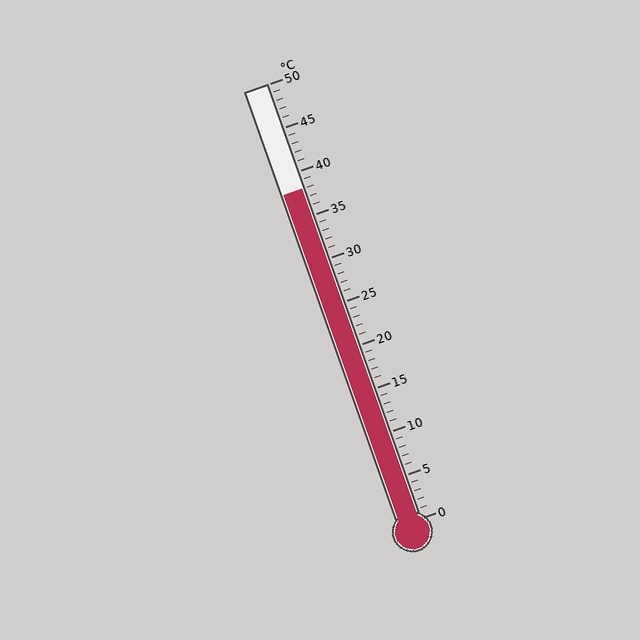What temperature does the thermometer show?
The thermometer shows approximately 38°C.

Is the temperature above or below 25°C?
The temperature is above 25°C.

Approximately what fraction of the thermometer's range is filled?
The thermometer is filled to approximately 75% of its range.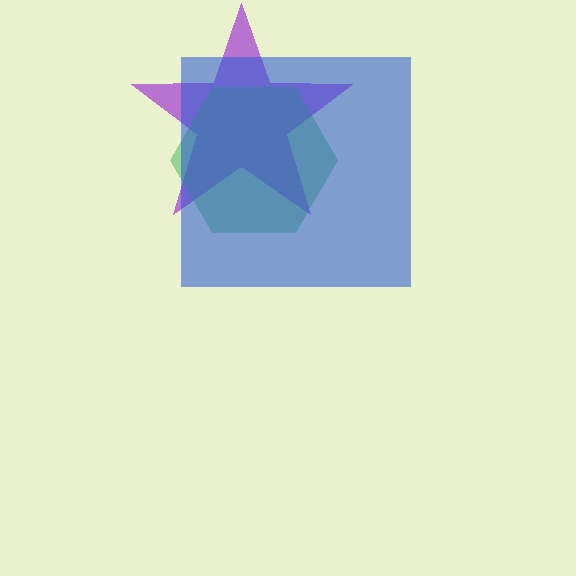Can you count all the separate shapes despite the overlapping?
Yes, there are 3 separate shapes.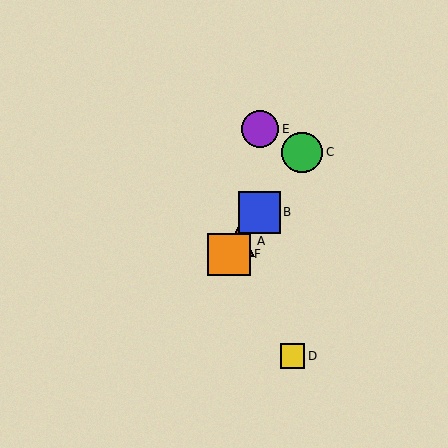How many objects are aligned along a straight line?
4 objects (A, B, C, F) are aligned along a straight line.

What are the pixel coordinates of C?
Object C is at (302, 152).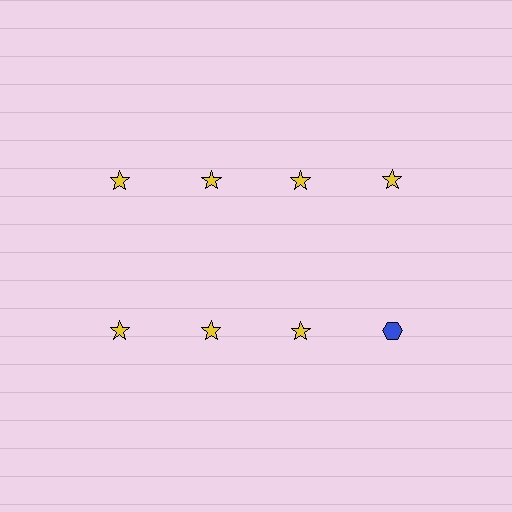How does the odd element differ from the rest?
It differs in both color (blue instead of yellow) and shape (hexagon instead of star).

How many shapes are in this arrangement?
There are 8 shapes arranged in a grid pattern.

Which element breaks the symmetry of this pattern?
The blue hexagon in the second row, second from right column breaks the symmetry. All other shapes are yellow stars.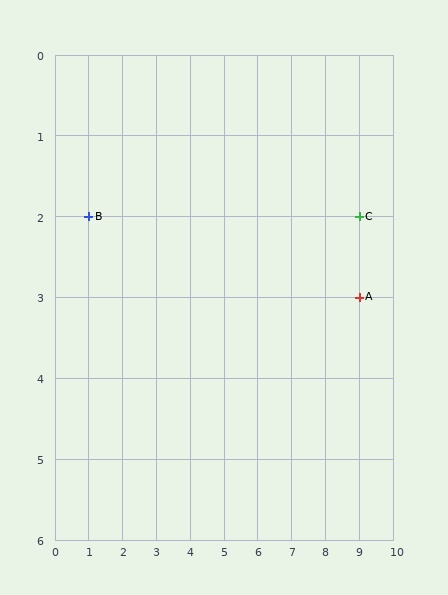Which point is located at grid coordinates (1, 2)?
Point B is at (1, 2).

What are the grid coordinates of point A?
Point A is at grid coordinates (9, 3).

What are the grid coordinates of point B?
Point B is at grid coordinates (1, 2).